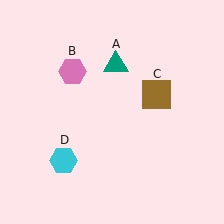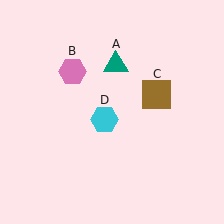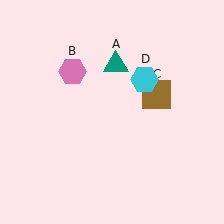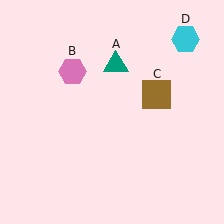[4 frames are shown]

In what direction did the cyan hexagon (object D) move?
The cyan hexagon (object D) moved up and to the right.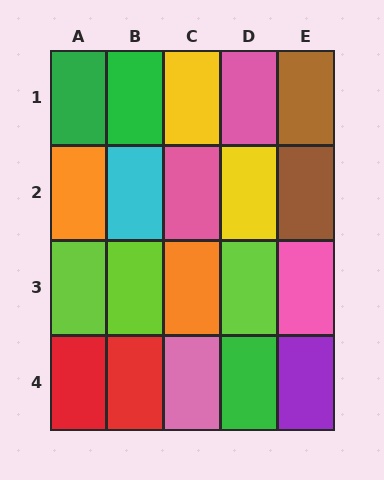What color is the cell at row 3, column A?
Lime.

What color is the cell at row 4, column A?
Red.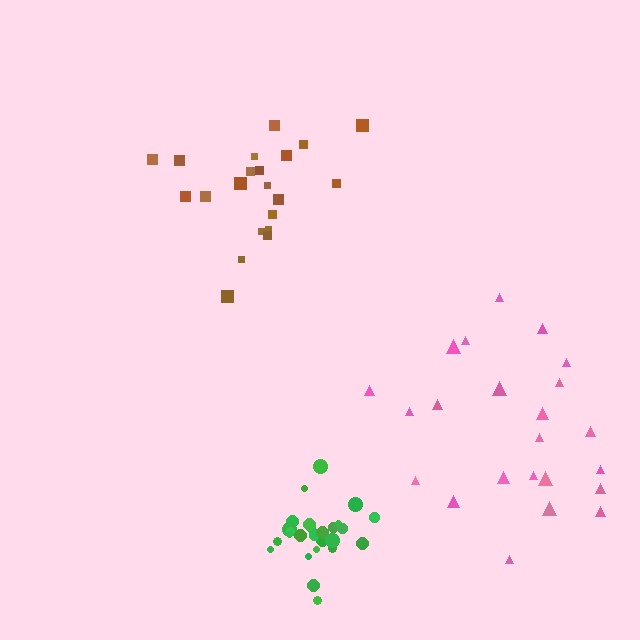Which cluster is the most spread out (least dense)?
Pink.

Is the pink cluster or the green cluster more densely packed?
Green.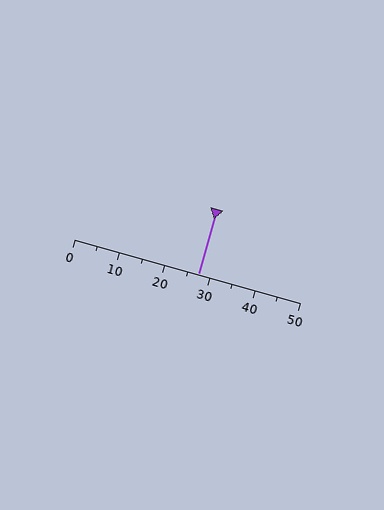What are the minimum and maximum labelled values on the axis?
The axis runs from 0 to 50.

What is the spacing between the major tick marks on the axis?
The major ticks are spaced 10 apart.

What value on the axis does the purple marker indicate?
The marker indicates approximately 27.5.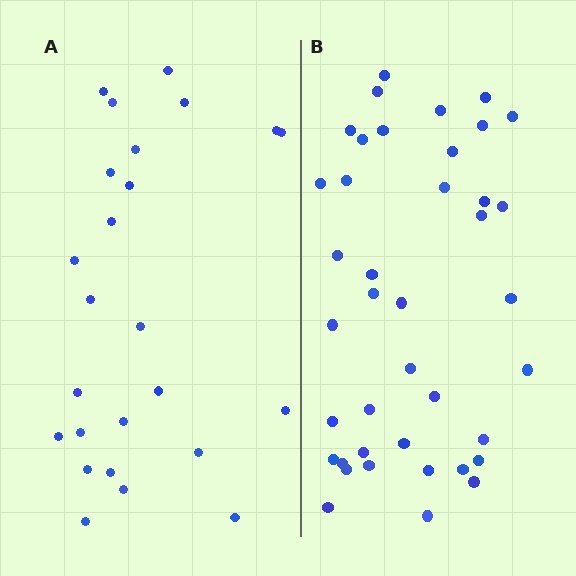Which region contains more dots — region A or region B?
Region B (the right region) has more dots.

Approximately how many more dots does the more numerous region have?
Region B has approximately 15 more dots than region A.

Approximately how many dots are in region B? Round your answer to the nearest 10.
About 40 dots.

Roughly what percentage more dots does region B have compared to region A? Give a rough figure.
About 60% more.